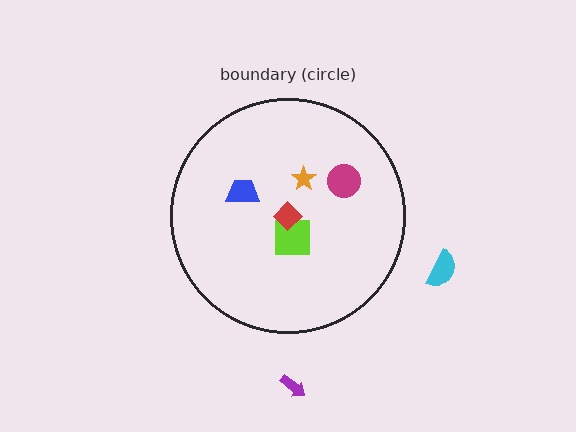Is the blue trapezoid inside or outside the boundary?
Inside.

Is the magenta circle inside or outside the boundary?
Inside.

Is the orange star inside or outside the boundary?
Inside.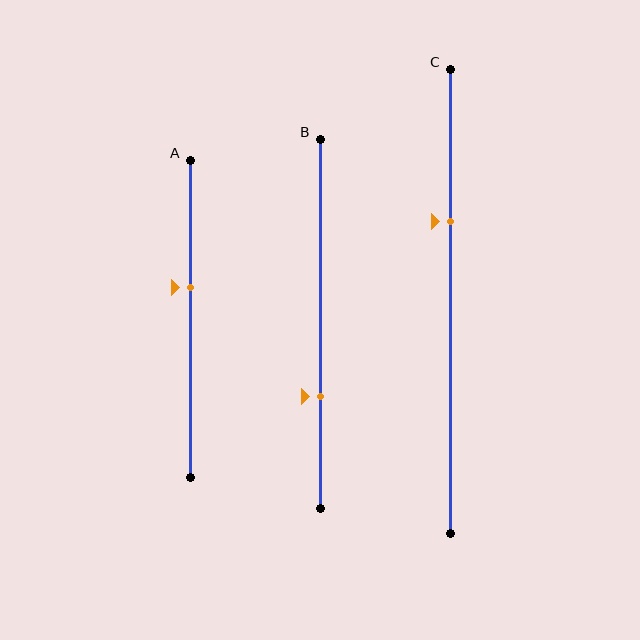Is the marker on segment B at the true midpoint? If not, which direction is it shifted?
No, the marker on segment B is shifted downward by about 20% of the segment length.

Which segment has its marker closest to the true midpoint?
Segment A has its marker closest to the true midpoint.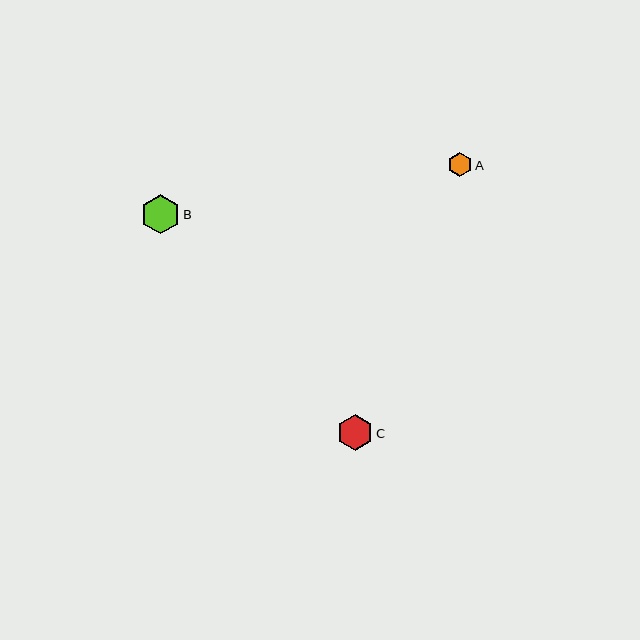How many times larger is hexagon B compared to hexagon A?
Hexagon B is approximately 1.6 times the size of hexagon A.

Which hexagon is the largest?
Hexagon B is the largest with a size of approximately 39 pixels.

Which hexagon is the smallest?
Hexagon A is the smallest with a size of approximately 24 pixels.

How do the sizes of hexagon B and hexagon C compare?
Hexagon B and hexagon C are approximately the same size.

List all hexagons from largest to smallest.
From largest to smallest: B, C, A.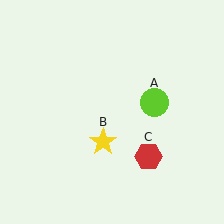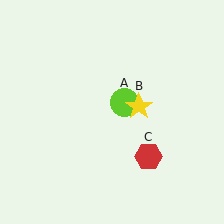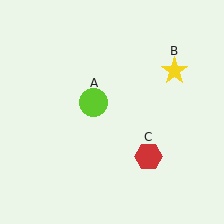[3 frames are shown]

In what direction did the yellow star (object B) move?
The yellow star (object B) moved up and to the right.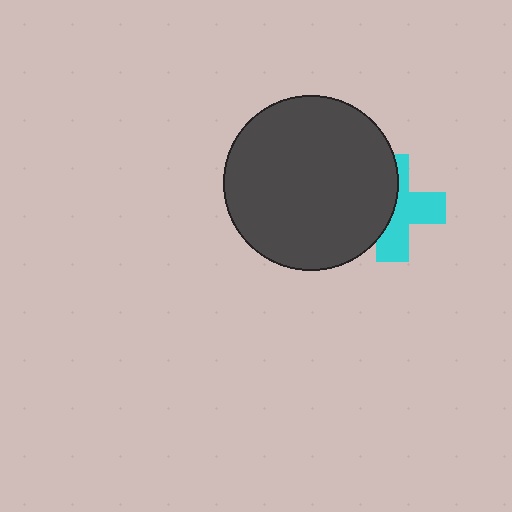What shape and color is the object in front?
The object in front is a dark gray circle.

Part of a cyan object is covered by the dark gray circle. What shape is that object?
It is a cross.